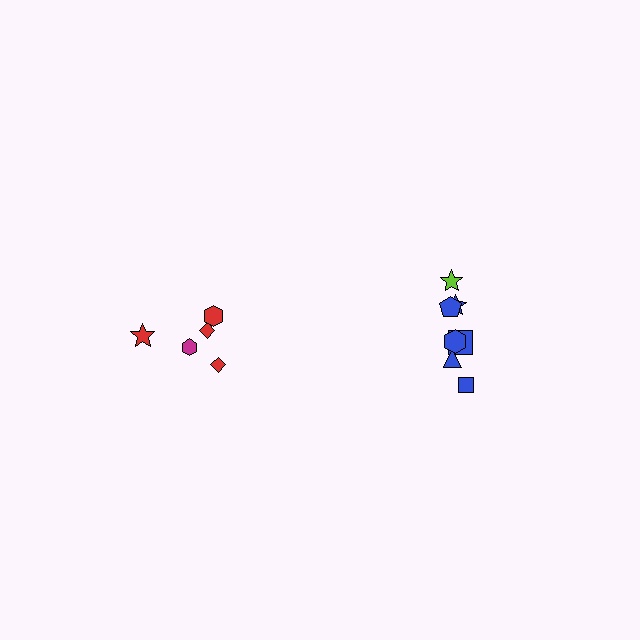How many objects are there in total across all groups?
There are 12 objects.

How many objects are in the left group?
There are 5 objects.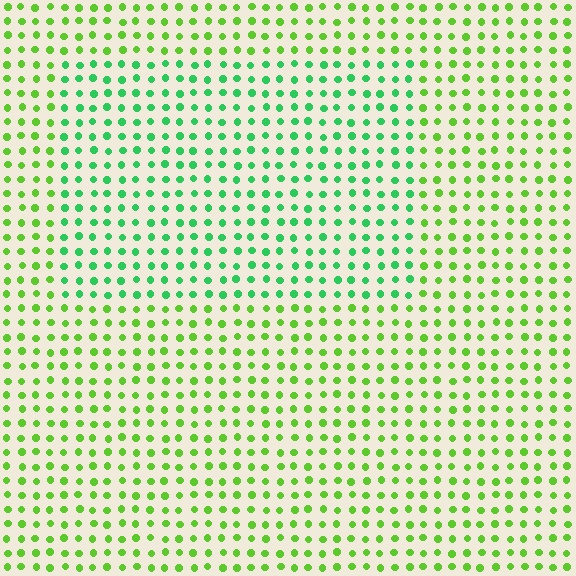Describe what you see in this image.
The image is filled with small lime elements in a uniform arrangement. A rectangle-shaped region is visible where the elements are tinted to a slightly different hue, forming a subtle color boundary.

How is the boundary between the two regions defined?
The boundary is defined purely by a slight shift in hue (about 36 degrees). Spacing, size, and orientation are identical on both sides.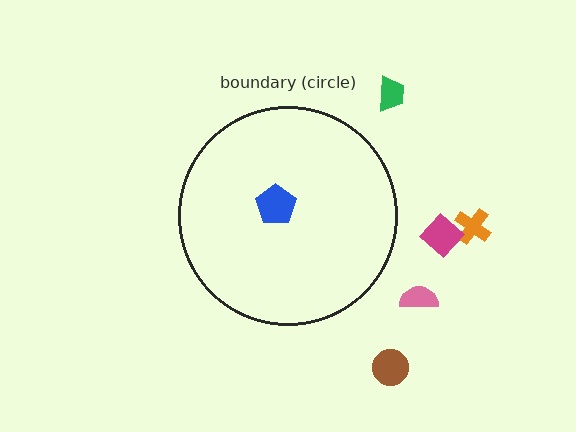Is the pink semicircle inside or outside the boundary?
Outside.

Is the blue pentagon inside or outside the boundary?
Inside.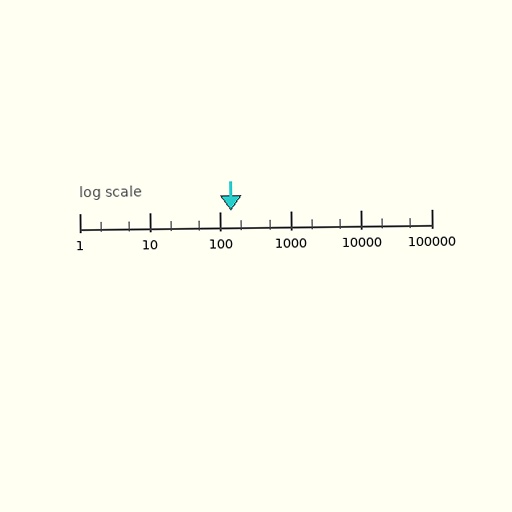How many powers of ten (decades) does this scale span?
The scale spans 5 decades, from 1 to 100000.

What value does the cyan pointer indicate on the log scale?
The pointer indicates approximately 140.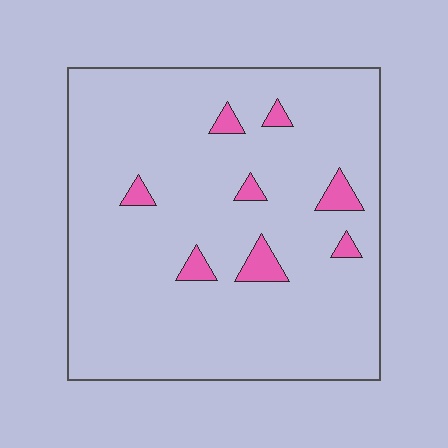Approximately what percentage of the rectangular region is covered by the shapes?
Approximately 5%.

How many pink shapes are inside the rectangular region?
8.